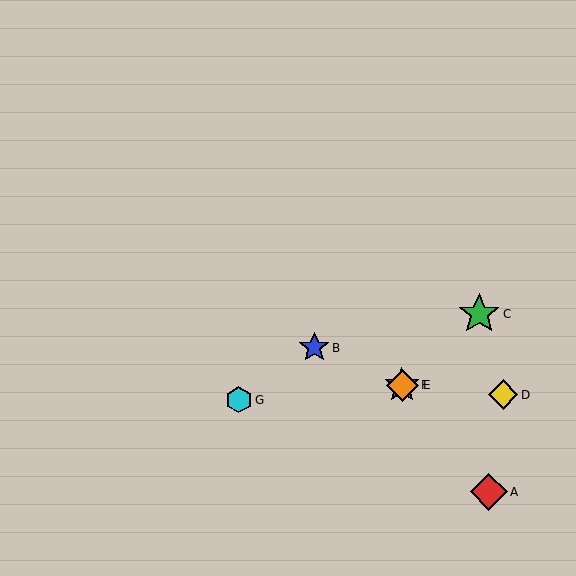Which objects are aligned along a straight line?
Objects B, E, F are aligned along a straight line.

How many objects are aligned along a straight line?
3 objects (B, E, F) are aligned along a straight line.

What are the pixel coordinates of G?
Object G is at (239, 400).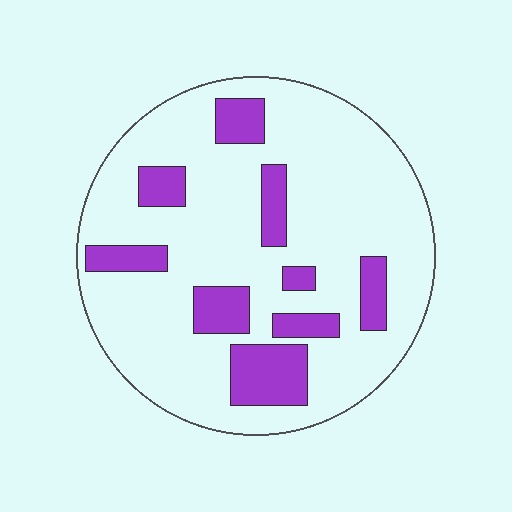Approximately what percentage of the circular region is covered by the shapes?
Approximately 20%.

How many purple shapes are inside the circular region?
9.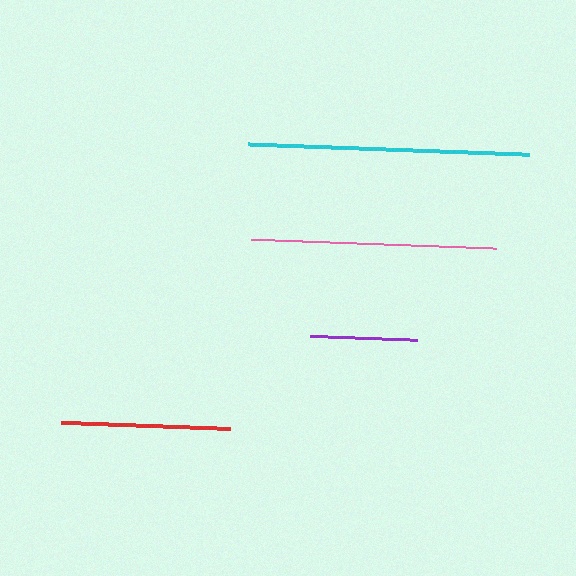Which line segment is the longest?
The cyan line is the longest at approximately 281 pixels.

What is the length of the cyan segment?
The cyan segment is approximately 281 pixels long.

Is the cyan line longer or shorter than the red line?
The cyan line is longer than the red line.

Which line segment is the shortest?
The purple line is the shortest at approximately 107 pixels.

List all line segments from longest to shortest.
From longest to shortest: cyan, pink, red, purple.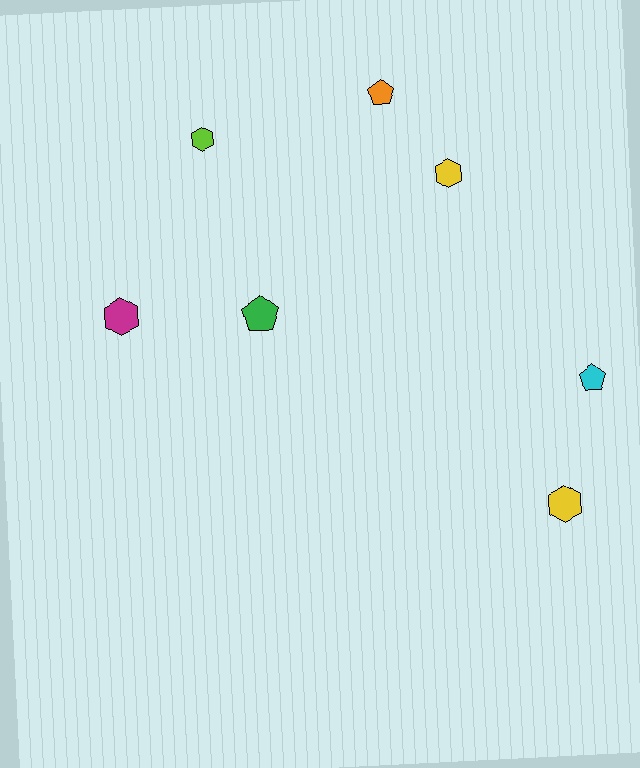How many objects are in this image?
There are 7 objects.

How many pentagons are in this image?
There are 3 pentagons.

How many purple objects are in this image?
There are no purple objects.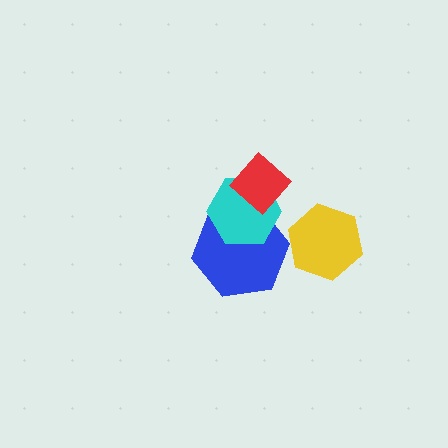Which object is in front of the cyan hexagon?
The red diamond is in front of the cyan hexagon.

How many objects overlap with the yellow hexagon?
0 objects overlap with the yellow hexagon.